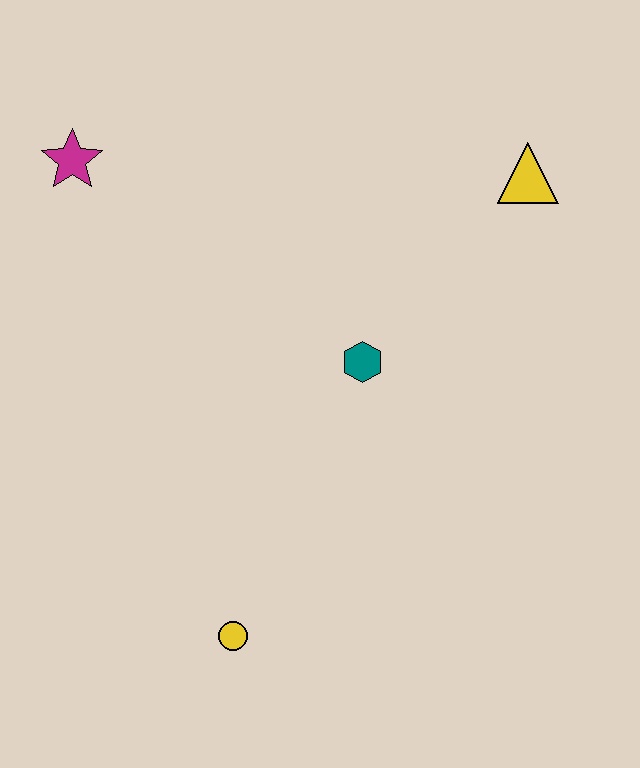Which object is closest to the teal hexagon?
The yellow triangle is closest to the teal hexagon.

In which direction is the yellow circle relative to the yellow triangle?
The yellow circle is below the yellow triangle.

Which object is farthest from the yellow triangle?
The yellow circle is farthest from the yellow triangle.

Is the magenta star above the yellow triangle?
Yes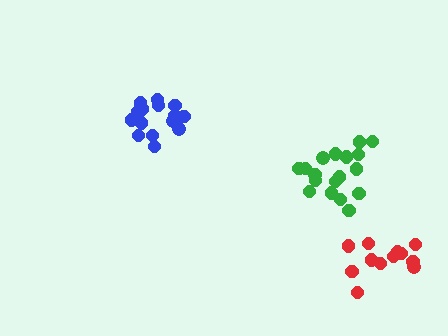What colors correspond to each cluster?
The clusters are colored: blue, green, red.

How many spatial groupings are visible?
There are 3 spatial groupings.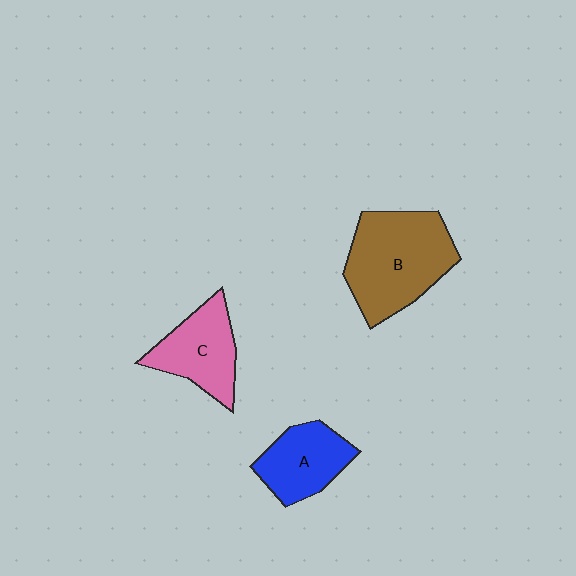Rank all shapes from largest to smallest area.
From largest to smallest: B (brown), C (pink), A (blue).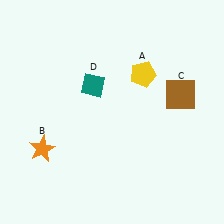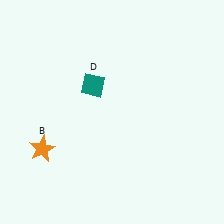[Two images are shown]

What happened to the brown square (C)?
The brown square (C) was removed in Image 2. It was in the top-right area of Image 1.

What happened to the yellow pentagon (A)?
The yellow pentagon (A) was removed in Image 2. It was in the top-right area of Image 1.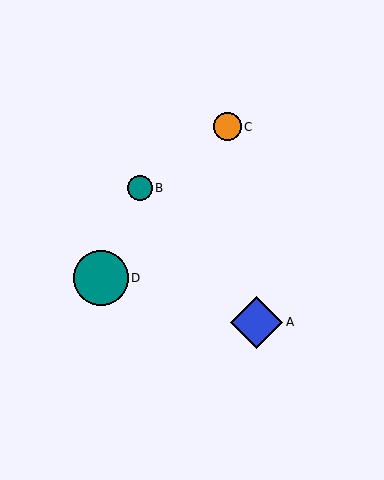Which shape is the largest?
The teal circle (labeled D) is the largest.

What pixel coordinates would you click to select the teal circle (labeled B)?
Click at (140, 188) to select the teal circle B.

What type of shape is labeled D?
Shape D is a teal circle.